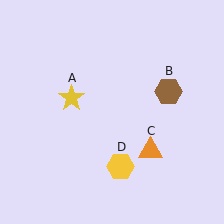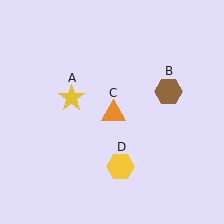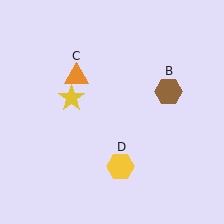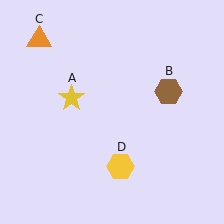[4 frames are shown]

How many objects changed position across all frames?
1 object changed position: orange triangle (object C).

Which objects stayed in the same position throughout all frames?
Yellow star (object A) and brown hexagon (object B) and yellow hexagon (object D) remained stationary.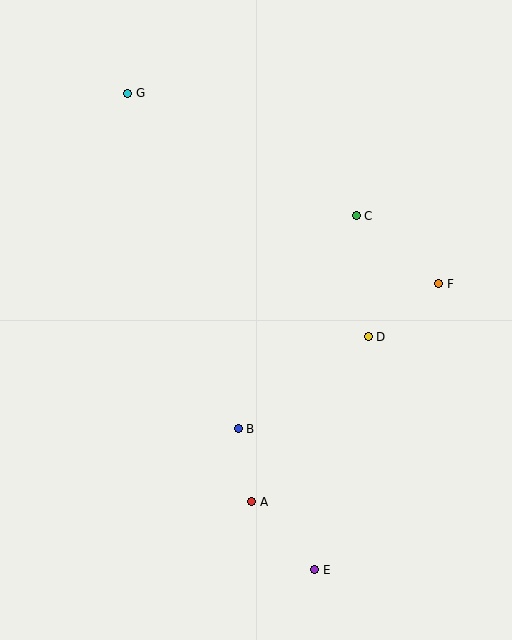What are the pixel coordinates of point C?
Point C is at (356, 216).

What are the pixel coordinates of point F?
Point F is at (439, 284).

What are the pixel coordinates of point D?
Point D is at (368, 337).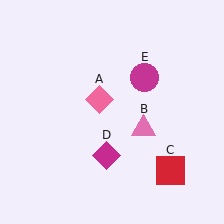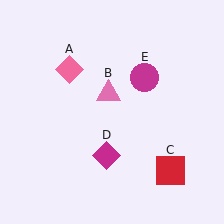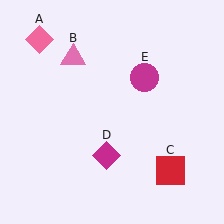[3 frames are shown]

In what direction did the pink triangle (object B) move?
The pink triangle (object B) moved up and to the left.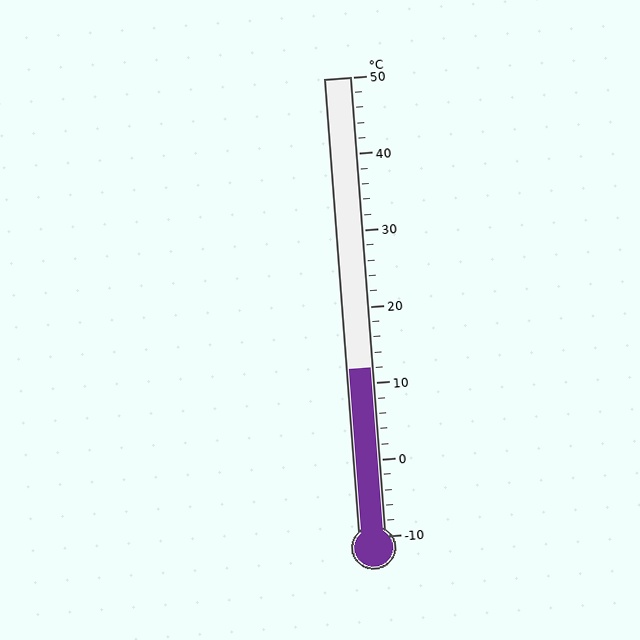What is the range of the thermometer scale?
The thermometer scale ranges from -10°C to 50°C.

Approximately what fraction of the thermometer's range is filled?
The thermometer is filled to approximately 35% of its range.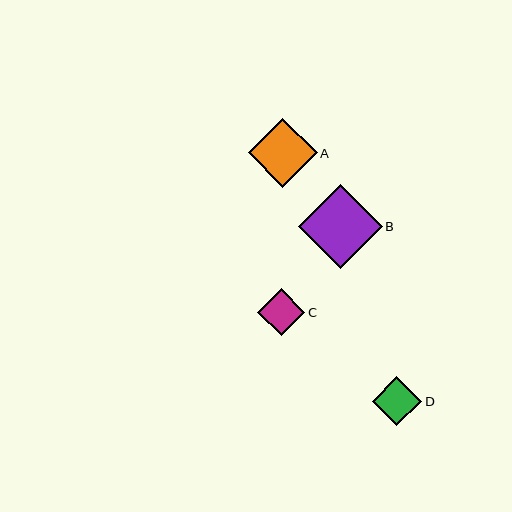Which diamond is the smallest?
Diamond C is the smallest with a size of approximately 47 pixels.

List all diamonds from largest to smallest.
From largest to smallest: B, A, D, C.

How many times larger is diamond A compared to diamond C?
Diamond A is approximately 1.5 times the size of diamond C.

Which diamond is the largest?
Diamond B is the largest with a size of approximately 84 pixels.